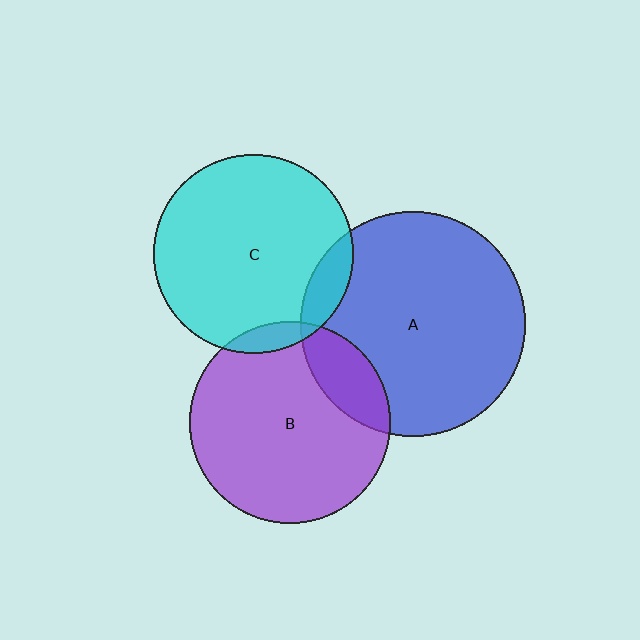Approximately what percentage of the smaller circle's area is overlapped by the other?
Approximately 10%.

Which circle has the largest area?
Circle A (blue).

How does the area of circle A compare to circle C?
Approximately 1.3 times.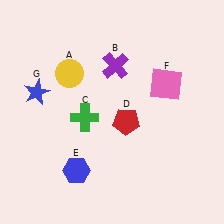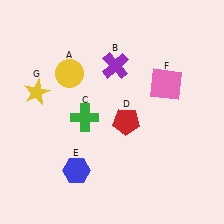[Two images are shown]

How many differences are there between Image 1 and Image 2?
There is 1 difference between the two images.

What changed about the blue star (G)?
In Image 1, G is blue. In Image 2, it changed to yellow.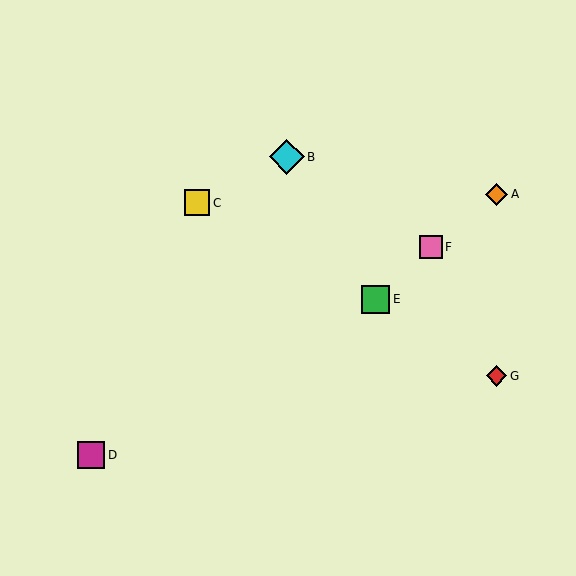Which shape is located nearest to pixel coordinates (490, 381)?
The red diamond (labeled G) at (497, 376) is nearest to that location.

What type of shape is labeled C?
Shape C is a yellow square.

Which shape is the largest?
The cyan diamond (labeled B) is the largest.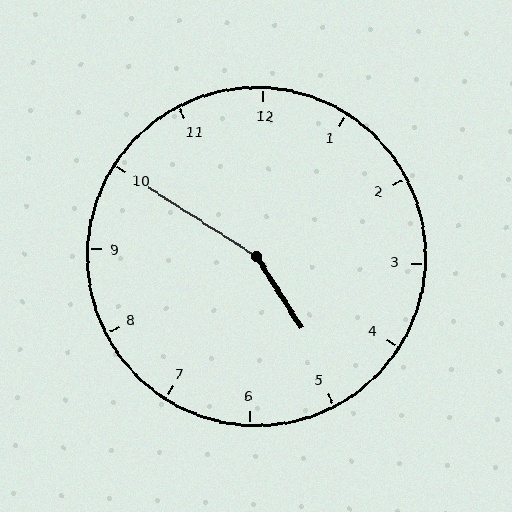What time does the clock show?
4:50.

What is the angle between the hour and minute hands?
Approximately 155 degrees.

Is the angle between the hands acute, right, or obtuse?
It is obtuse.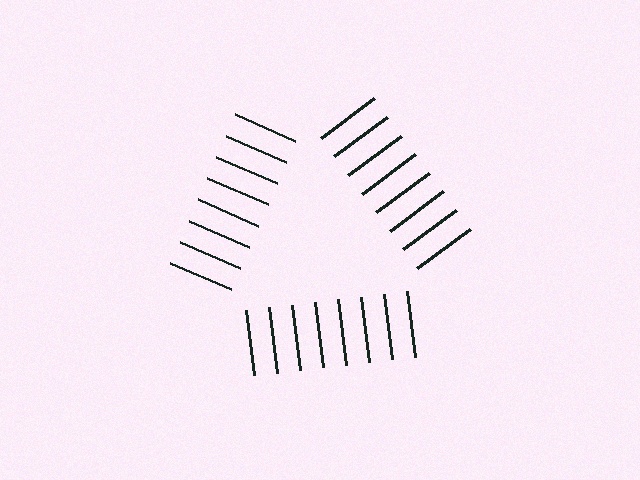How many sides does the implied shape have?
3 sides — the line-ends trace a triangle.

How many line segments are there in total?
24 — 8 along each of the 3 edges.